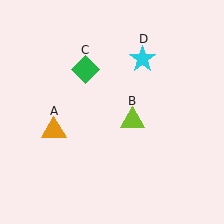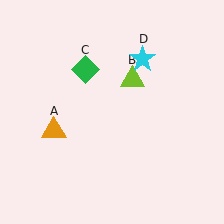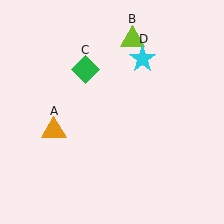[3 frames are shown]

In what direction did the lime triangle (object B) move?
The lime triangle (object B) moved up.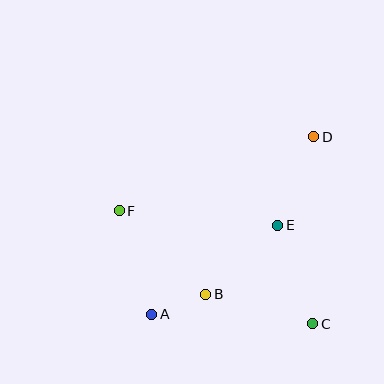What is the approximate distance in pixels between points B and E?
The distance between B and E is approximately 100 pixels.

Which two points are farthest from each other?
Points A and D are farthest from each other.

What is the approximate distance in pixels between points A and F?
The distance between A and F is approximately 109 pixels.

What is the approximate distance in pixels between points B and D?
The distance between B and D is approximately 191 pixels.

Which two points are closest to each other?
Points A and B are closest to each other.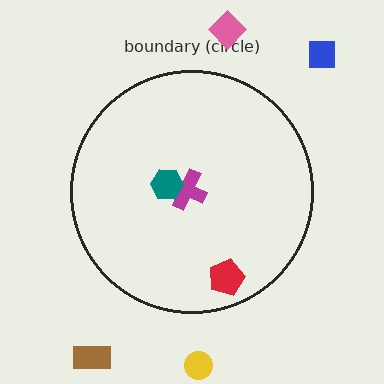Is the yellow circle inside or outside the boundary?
Outside.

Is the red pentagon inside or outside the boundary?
Inside.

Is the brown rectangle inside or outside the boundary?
Outside.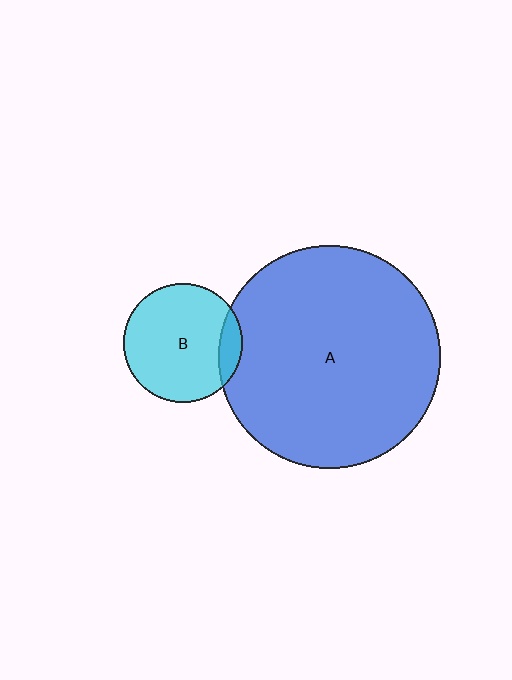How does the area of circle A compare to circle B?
Approximately 3.5 times.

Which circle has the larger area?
Circle A (blue).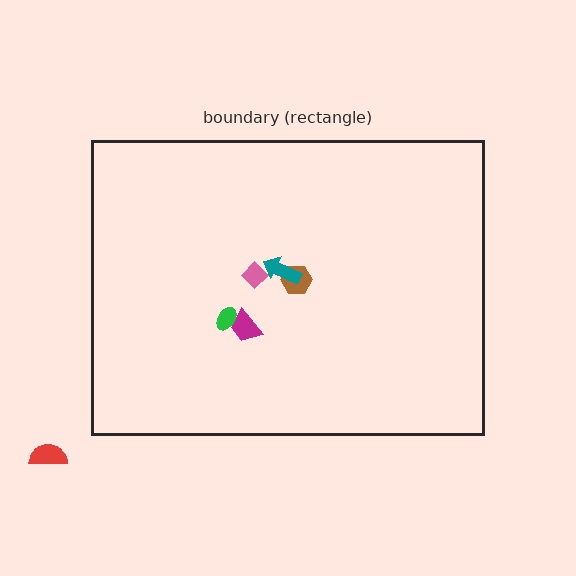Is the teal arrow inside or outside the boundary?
Inside.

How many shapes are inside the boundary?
5 inside, 1 outside.